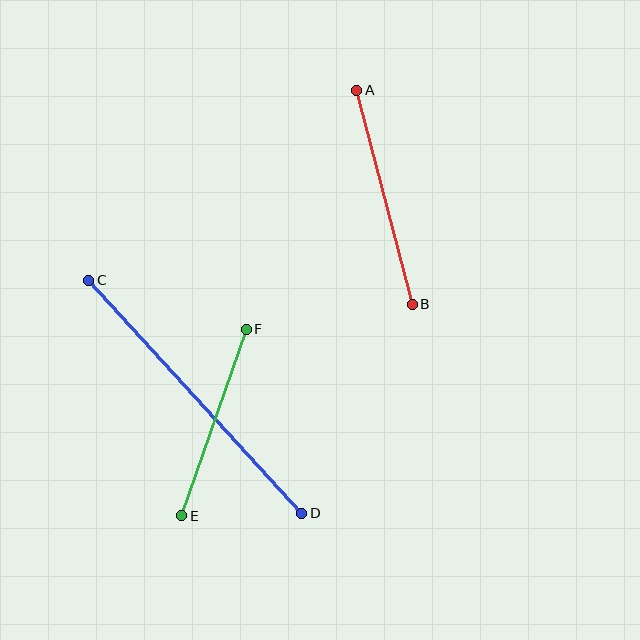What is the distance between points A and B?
The distance is approximately 221 pixels.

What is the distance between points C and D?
The distance is approximately 315 pixels.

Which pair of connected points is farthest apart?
Points C and D are farthest apart.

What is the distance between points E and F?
The distance is approximately 197 pixels.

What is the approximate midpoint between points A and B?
The midpoint is at approximately (384, 197) pixels.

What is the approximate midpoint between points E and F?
The midpoint is at approximately (214, 423) pixels.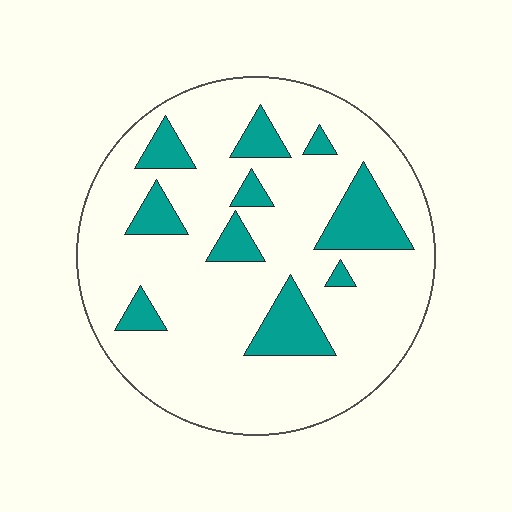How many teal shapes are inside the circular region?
10.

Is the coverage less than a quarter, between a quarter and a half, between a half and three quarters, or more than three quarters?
Less than a quarter.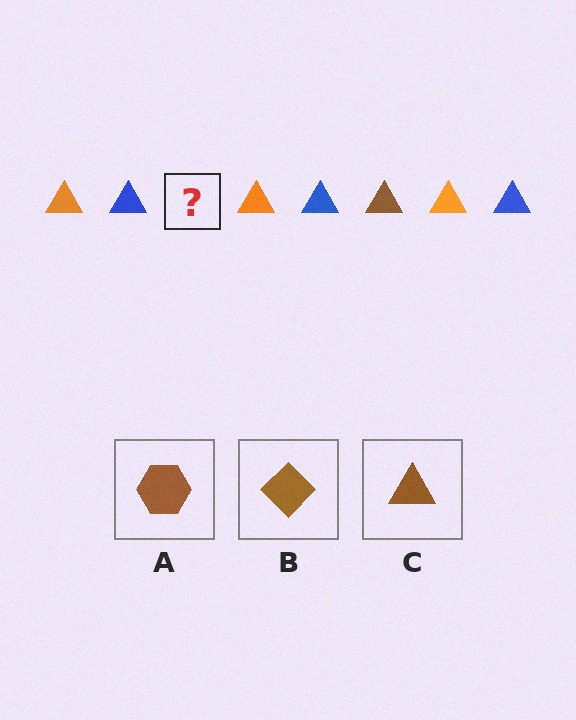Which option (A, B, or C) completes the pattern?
C.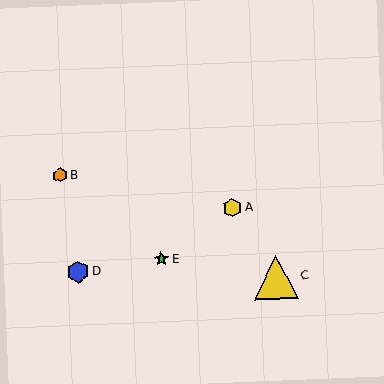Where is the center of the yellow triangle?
The center of the yellow triangle is at (276, 277).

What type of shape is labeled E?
Shape E is a green star.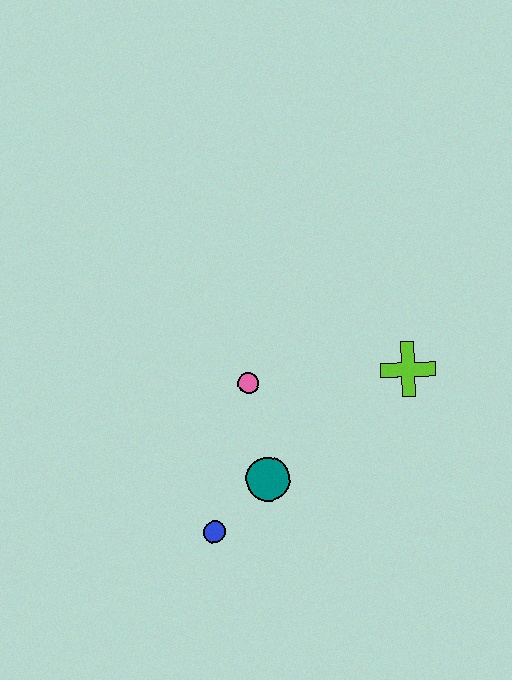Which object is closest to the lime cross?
The pink circle is closest to the lime cross.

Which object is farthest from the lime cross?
The blue circle is farthest from the lime cross.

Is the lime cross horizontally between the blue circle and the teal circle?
No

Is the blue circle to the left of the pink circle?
Yes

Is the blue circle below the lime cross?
Yes